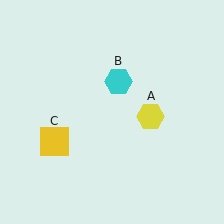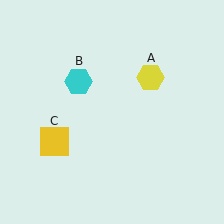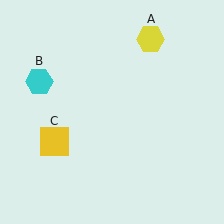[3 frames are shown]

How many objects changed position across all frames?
2 objects changed position: yellow hexagon (object A), cyan hexagon (object B).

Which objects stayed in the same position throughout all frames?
Yellow square (object C) remained stationary.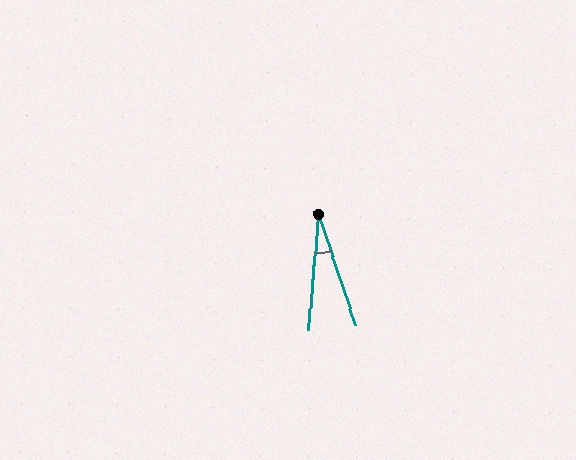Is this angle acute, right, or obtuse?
It is acute.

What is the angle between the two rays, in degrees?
Approximately 23 degrees.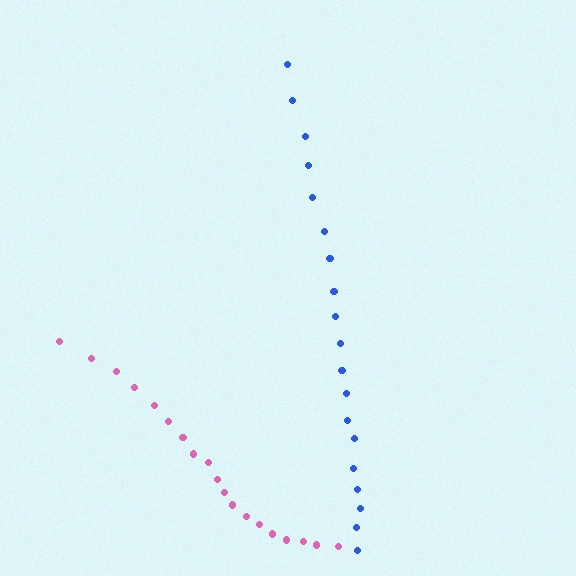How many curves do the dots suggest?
There are 2 distinct paths.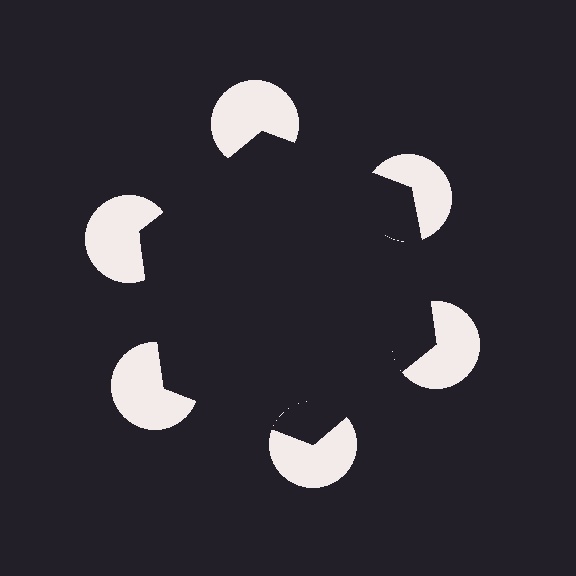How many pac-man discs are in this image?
There are 6 — one at each vertex of the illusory hexagon.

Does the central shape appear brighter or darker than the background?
It typically appears slightly darker than the background, even though no actual brightness change is drawn.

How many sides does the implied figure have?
6 sides.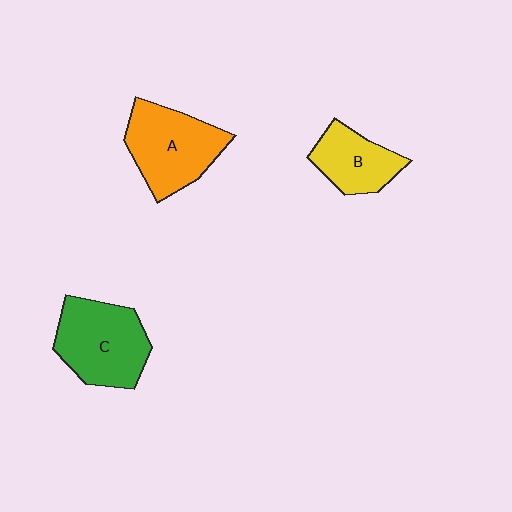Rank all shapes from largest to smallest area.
From largest to smallest: C (green), A (orange), B (yellow).